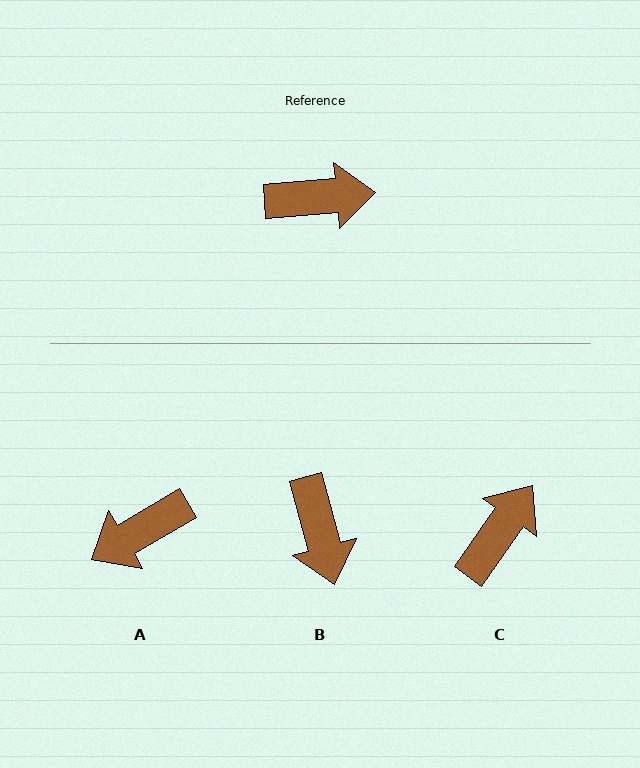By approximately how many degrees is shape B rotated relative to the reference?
Approximately 79 degrees clockwise.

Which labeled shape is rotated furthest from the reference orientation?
A, about 154 degrees away.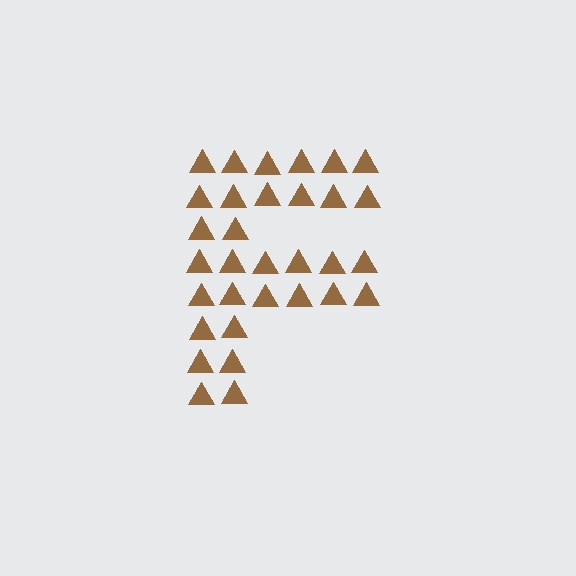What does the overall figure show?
The overall figure shows the letter F.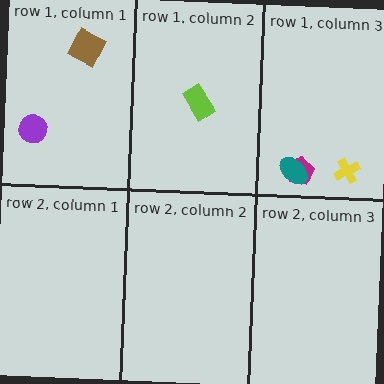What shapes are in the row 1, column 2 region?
The lime rectangle.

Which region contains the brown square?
The row 1, column 1 region.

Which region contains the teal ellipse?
The row 1, column 3 region.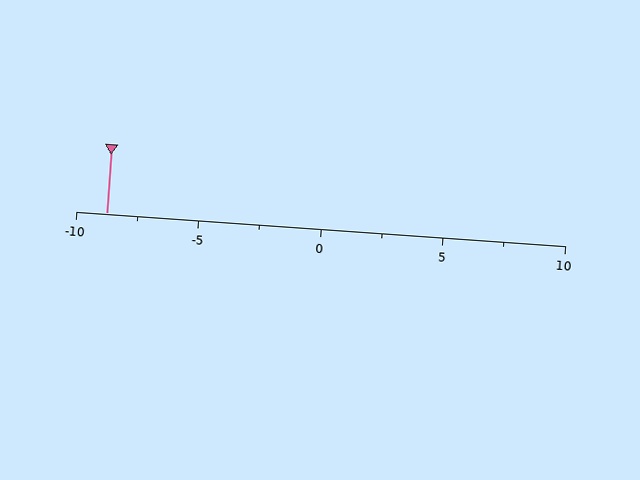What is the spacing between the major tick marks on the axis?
The major ticks are spaced 5 apart.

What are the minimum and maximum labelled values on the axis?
The axis runs from -10 to 10.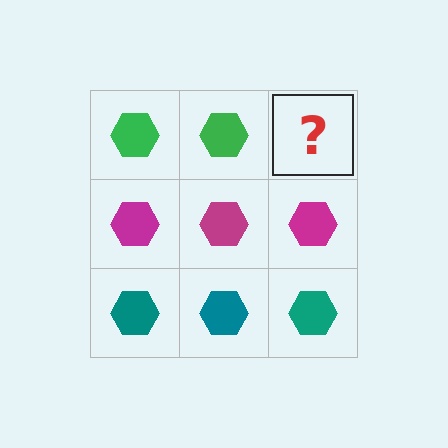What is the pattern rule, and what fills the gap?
The rule is that each row has a consistent color. The gap should be filled with a green hexagon.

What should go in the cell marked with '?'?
The missing cell should contain a green hexagon.